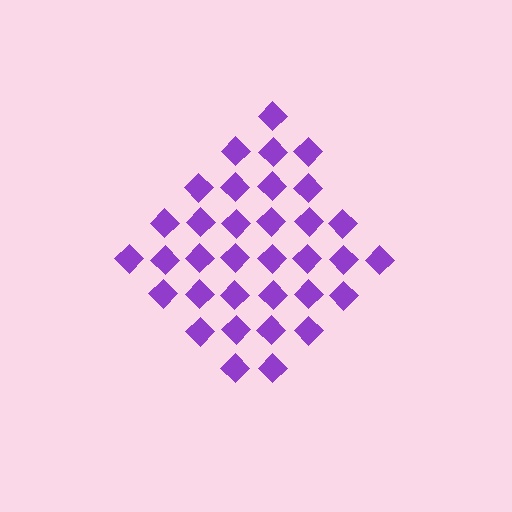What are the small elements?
The small elements are diamonds.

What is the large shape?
The large shape is a diamond.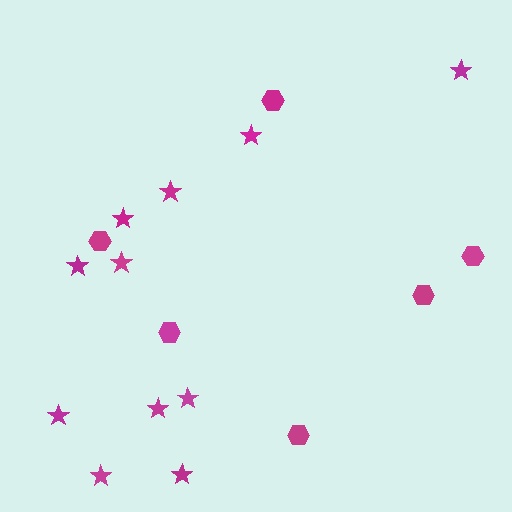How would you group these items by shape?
There are 2 groups: one group of stars (11) and one group of hexagons (6).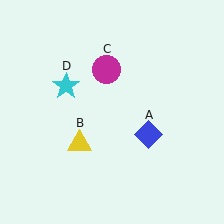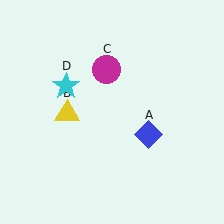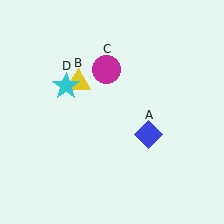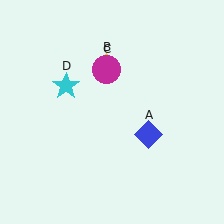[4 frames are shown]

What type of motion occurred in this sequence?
The yellow triangle (object B) rotated clockwise around the center of the scene.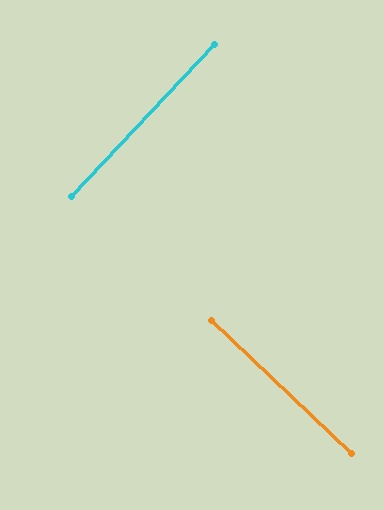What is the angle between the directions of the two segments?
Approximately 90 degrees.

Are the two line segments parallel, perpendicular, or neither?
Perpendicular — they meet at approximately 90°.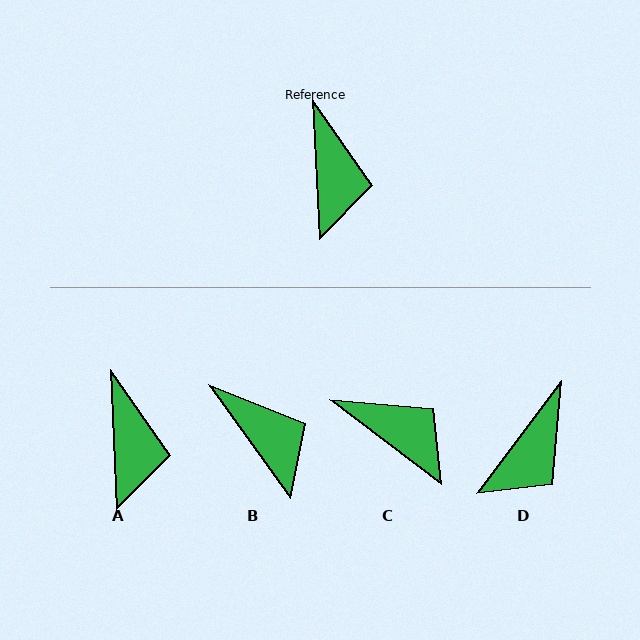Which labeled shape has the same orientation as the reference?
A.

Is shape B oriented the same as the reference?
No, it is off by about 33 degrees.